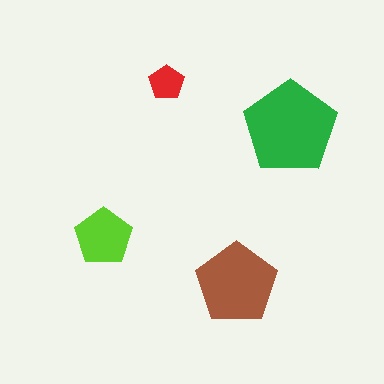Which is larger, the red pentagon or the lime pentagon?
The lime one.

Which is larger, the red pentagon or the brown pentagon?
The brown one.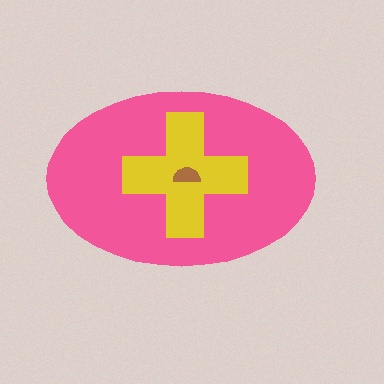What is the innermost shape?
The brown semicircle.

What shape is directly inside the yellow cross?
The brown semicircle.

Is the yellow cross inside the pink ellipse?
Yes.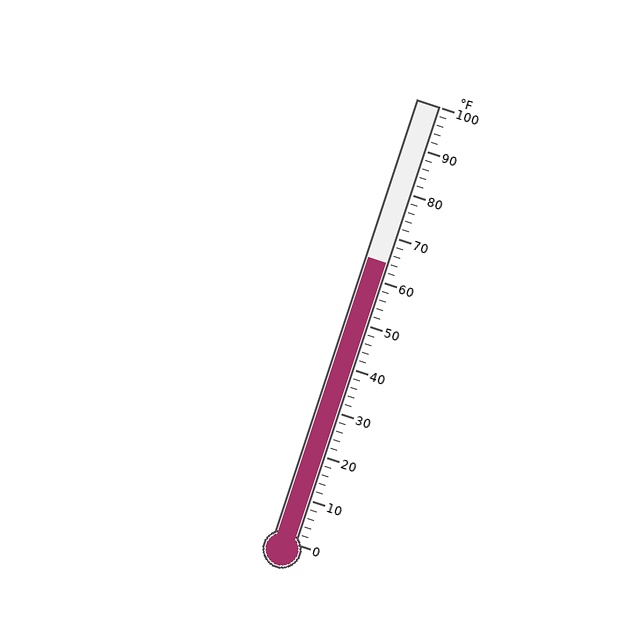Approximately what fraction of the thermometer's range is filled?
The thermometer is filled to approximately 65% of its range.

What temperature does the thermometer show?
The thermometer shows approximately 64°F.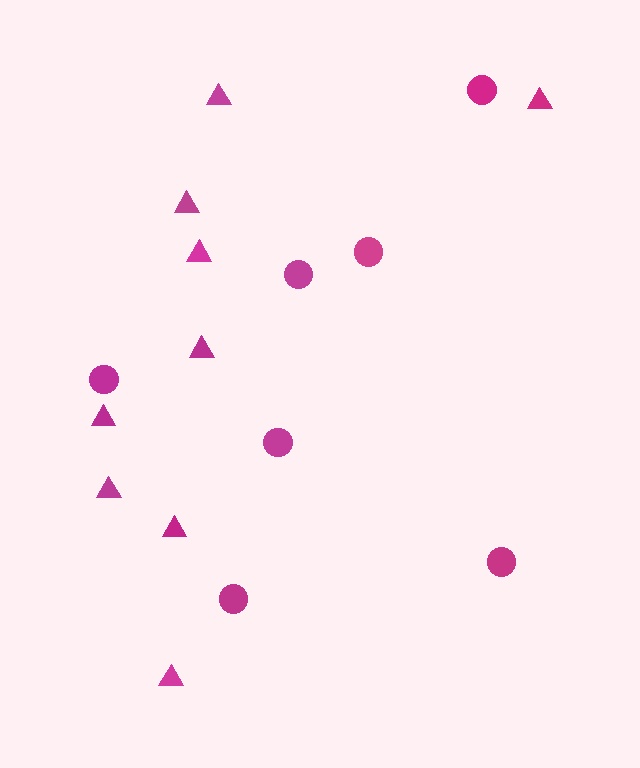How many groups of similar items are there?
There are 2 groups: one group of triangles (9) and one group of circles (7).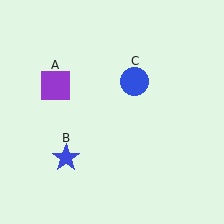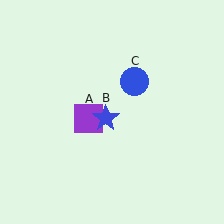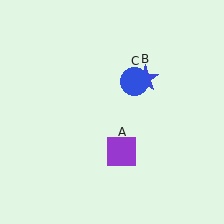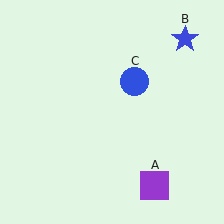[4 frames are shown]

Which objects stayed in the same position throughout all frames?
Blue circle (object C) remained stationary.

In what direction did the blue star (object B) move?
The blue star (object B) moved up and to the right.